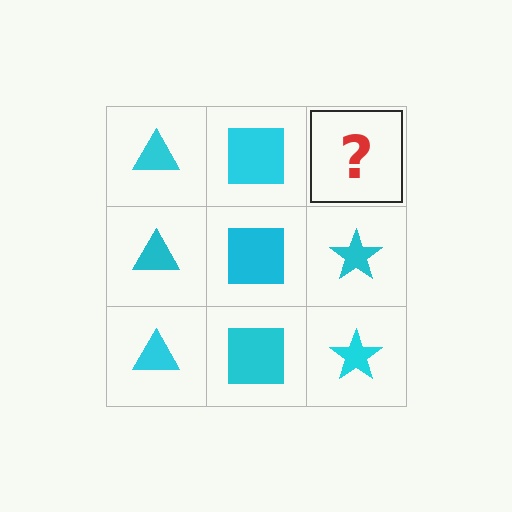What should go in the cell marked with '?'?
The missing cell should contain a cyan star.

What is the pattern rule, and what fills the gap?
The rule is that each column has a consistent shape. The gap should be filled with a cyan star.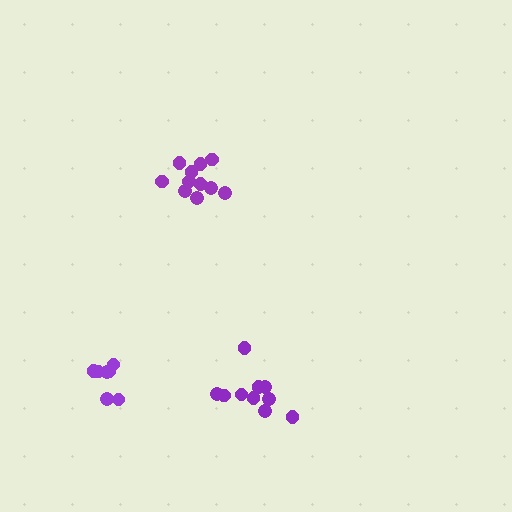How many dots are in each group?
Group 1: 11 dots, Group 2: 10 dots, Group 3: 7 dots (28 total).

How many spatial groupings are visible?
There are 3 spatial groupings.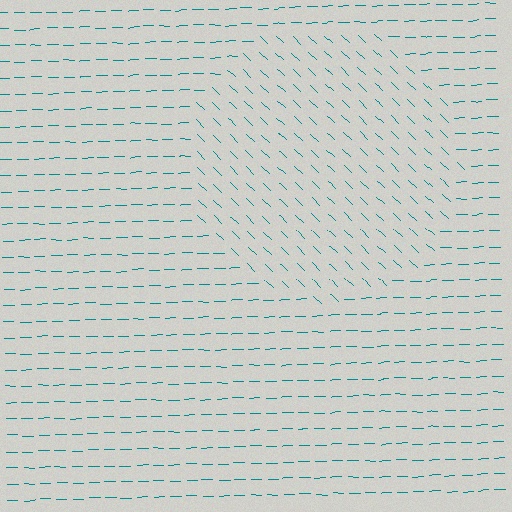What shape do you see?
I see a circle.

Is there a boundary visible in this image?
Yes, there is a texture boundary formed by a change in line orientation.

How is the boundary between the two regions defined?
The boundary is defined purely by a change in line orientation (approximately 45 degrees difference). All lines are the same color and thickness.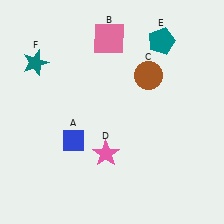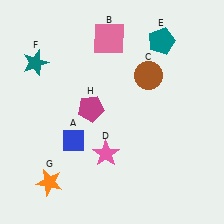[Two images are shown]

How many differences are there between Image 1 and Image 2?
There are 2 differences between the two images.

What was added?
An orange star (G), a magenta pentagon (H) were added in Image 2.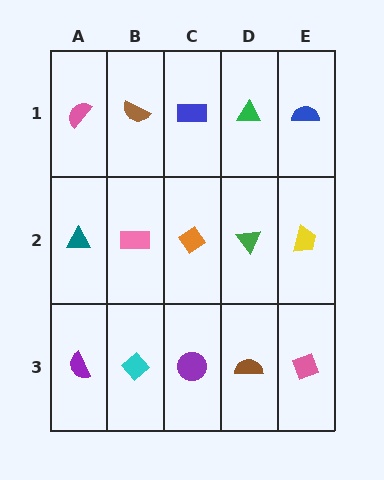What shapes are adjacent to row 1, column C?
An orange diamond (row 2, column C), a brown semicircle (row 1, column B), a green triangle (row 1, column D).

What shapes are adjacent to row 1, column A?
A teal triangle (row 2, column A), a brown semicircle (row 1, column B).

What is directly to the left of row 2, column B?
A teal triangle.